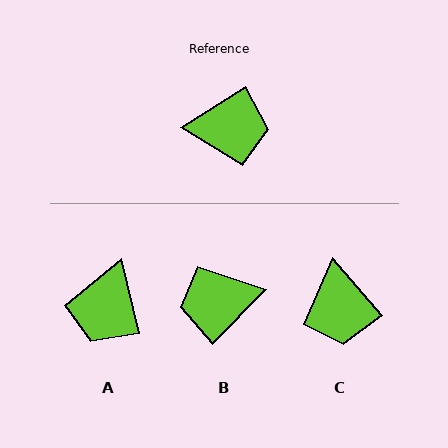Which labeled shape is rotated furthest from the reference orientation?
B, about 167 degrees away.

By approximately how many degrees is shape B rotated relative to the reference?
Approximately 167 degrees clockwise.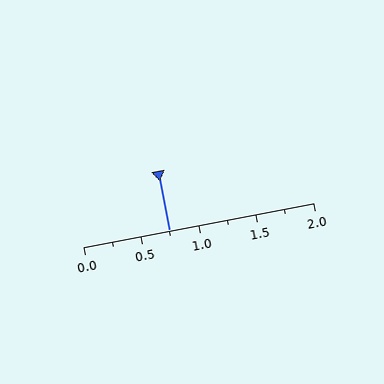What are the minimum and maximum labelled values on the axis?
The axis runs from 0.0 to 2.0.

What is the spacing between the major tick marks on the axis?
The major ticks are spaced 0.5 apart.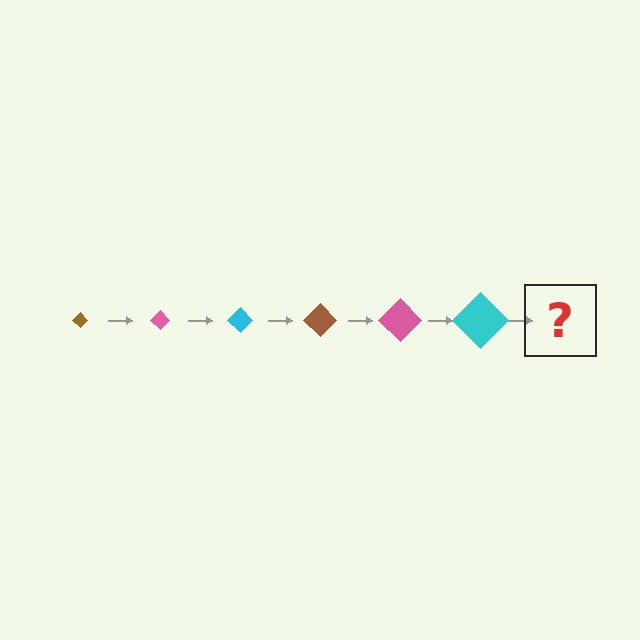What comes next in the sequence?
The next element should be a brown diamond, larger than the previous one.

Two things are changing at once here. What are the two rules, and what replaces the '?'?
The two rules are that the diamond grows larger each step and the color cycles through brown, pink, and cyan. The '?' should be a brown diamond, larger than the previous one.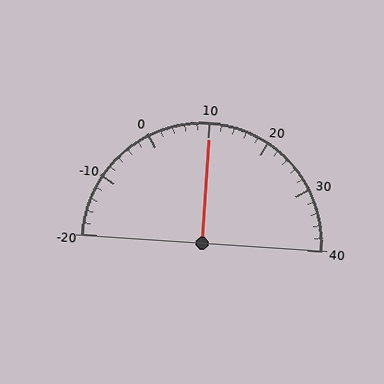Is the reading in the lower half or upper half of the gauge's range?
The reading is in the upper half of the range (-20 to 40).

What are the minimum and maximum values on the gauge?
The gauge ranges from -20 to 40.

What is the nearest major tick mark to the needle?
The nearest major tick mark is 10.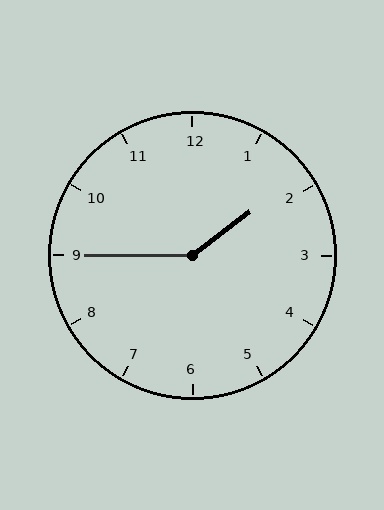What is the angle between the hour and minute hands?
Approximately 142 degrees.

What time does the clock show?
1:45.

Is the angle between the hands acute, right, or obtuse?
It is obtuse.